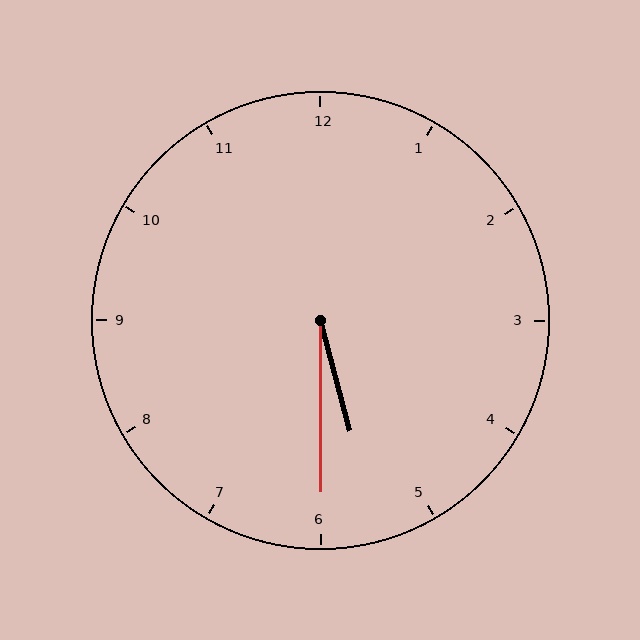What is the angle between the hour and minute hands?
Approximately 15 degrees.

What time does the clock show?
5:30.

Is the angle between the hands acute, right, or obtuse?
It is acute.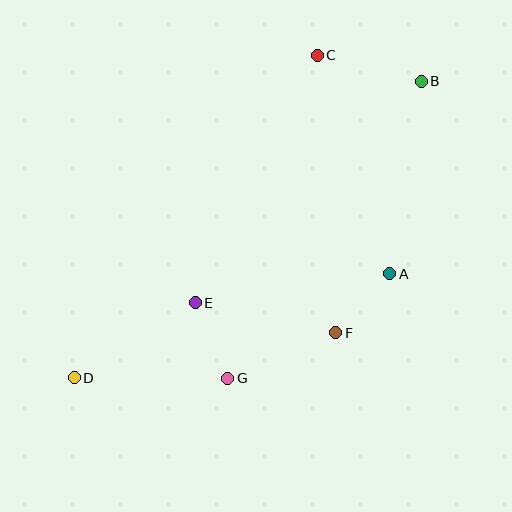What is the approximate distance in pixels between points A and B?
The distance between A and B is approximately 195 pixels.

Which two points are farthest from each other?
Points B and D are farthest from each other.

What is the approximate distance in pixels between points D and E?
The distance between D and E is approximately 143 pixels.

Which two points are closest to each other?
Points A and F are closest to each other.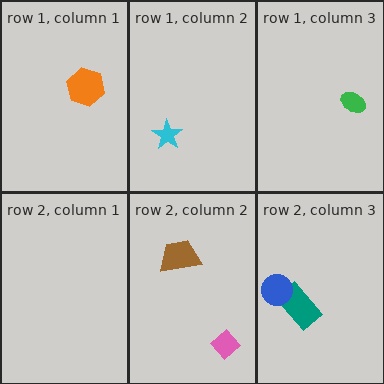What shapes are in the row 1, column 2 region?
The cyan star.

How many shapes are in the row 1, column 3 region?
1.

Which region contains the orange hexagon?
The row 1, column 1 region.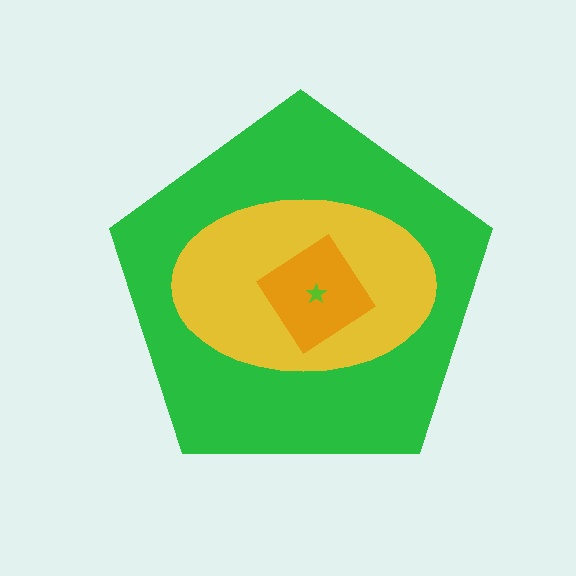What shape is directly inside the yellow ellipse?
The orange diamond.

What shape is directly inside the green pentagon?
The yellow ellipse.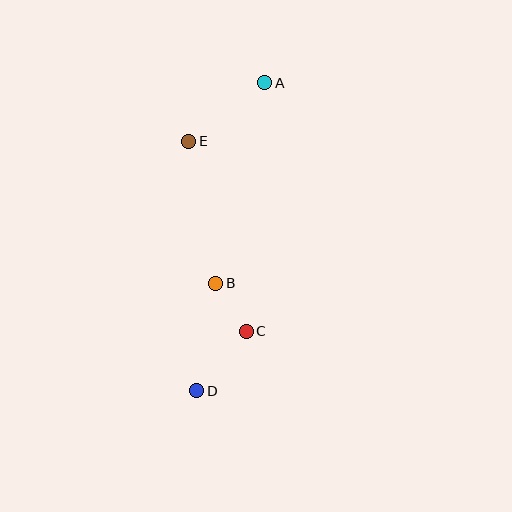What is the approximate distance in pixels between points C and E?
The distance between C and E is approximately 198 pixels.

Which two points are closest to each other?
Points B and C are closest to each other.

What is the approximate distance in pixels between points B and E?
The distance between B and E is approximately 144 pixels.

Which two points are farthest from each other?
Points A and D are farthest from each other.